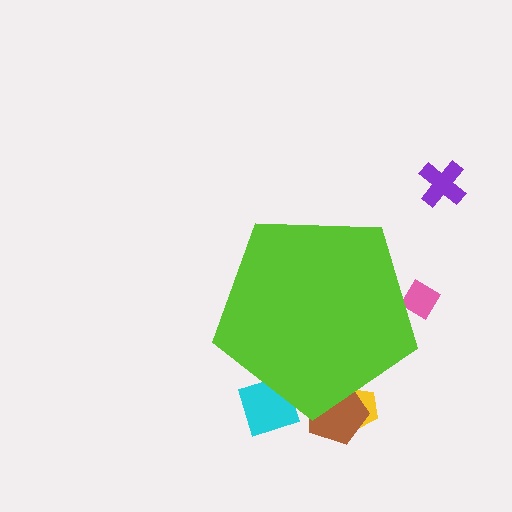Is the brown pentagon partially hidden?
Yes, the brown pentagon is partially hidden behind the lime pentagon.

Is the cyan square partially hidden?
Yes, the cyan square is partially hidden behind the lime pentagon.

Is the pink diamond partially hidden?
Yes, the pink diamond is partially hidden behind the lime pentagon.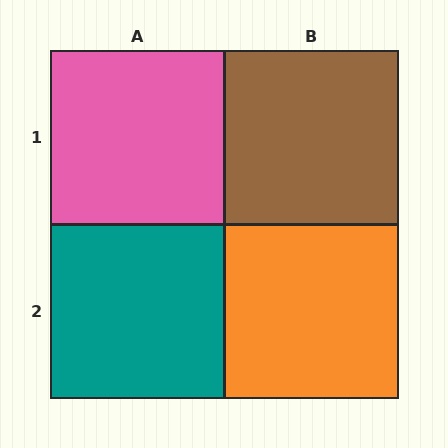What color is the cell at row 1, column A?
Pink.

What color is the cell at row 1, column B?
Brown.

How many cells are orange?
1 cell is orange.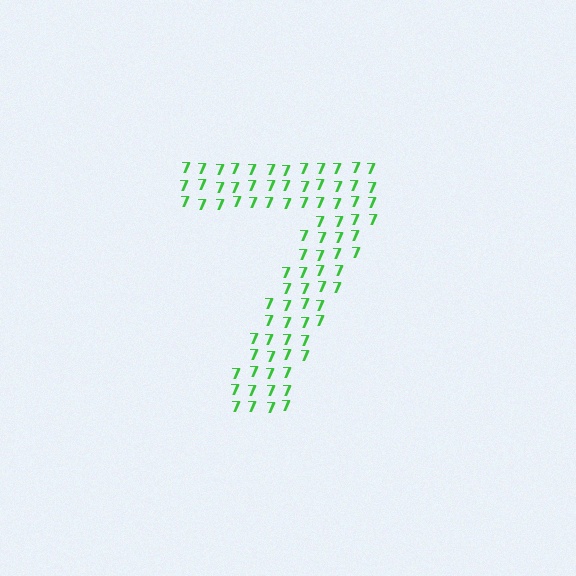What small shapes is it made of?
It is made of small digit 7's.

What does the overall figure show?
The overall figure shows the digit 7.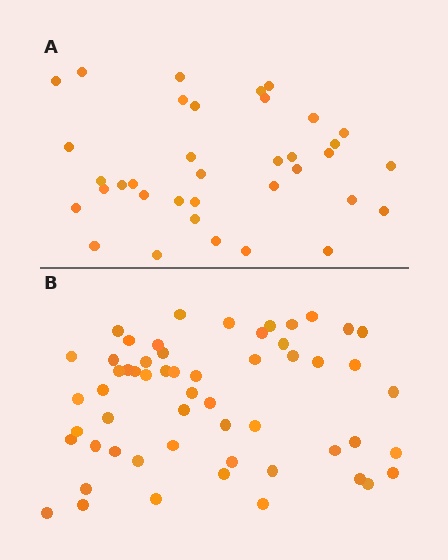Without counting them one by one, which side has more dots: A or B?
Region B (the bottom region) has more dots.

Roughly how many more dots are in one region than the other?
Region B has approximately 20 more dots than region A.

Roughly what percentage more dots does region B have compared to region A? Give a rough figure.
About 55% more.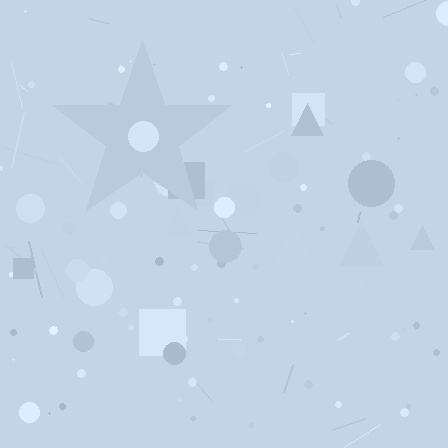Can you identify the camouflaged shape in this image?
The camouflaged shape is a star.